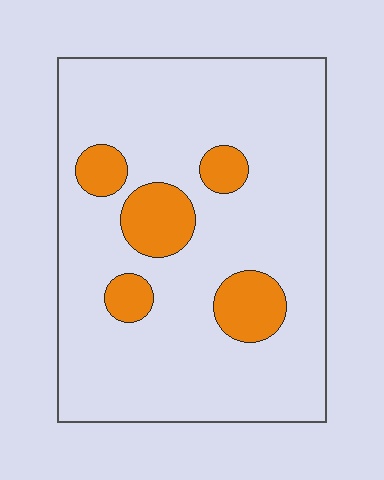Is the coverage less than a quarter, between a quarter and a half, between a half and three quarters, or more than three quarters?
Less than a quarter.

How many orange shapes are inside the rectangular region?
5.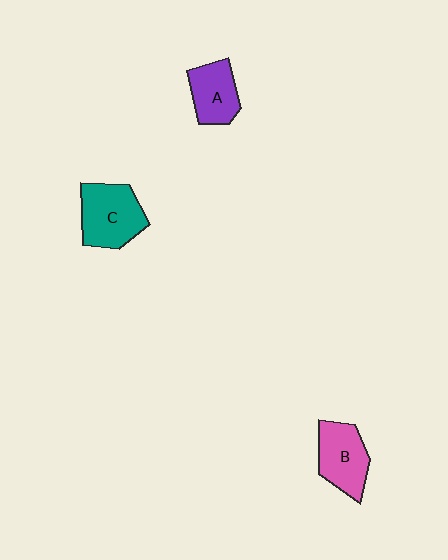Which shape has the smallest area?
Shape A (purple).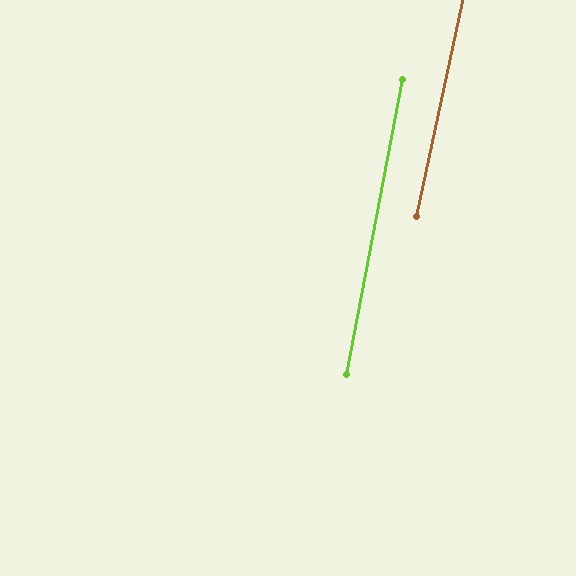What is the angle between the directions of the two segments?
Approximately 1 degree.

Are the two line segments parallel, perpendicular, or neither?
Parallel — their directions differ by only 1.1°.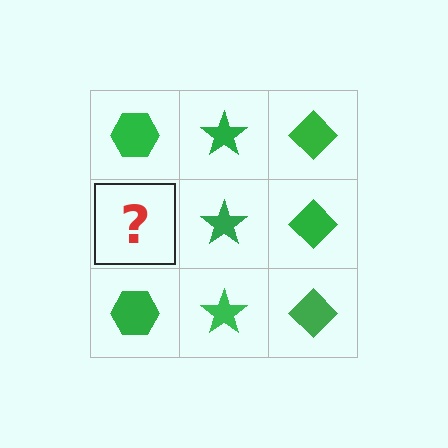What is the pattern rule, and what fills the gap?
The rule is that each column has a consistent shape. The gap should be filled with a green hexagon.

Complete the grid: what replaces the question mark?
The question mark should be replaced with a green hexagon.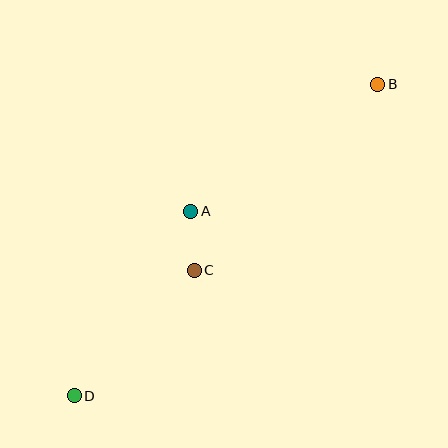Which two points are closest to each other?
Points A and C are closest to each other.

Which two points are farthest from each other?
Points B and D are farthest from each other.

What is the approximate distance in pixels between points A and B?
The distance between A and B is approximately 226 pixels.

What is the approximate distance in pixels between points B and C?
The distance between B and C is approximately 261 pixels.